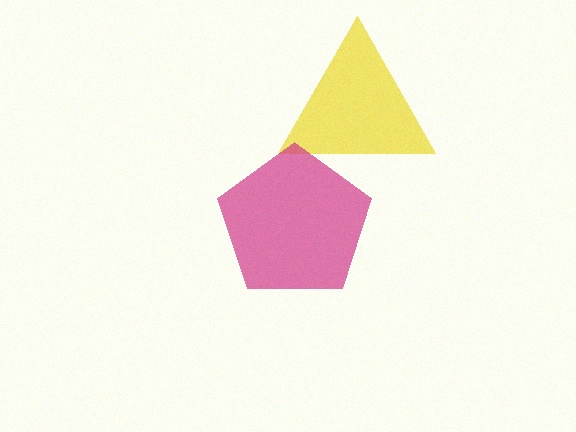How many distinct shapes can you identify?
There are 2 distinct shapes: a yellow triangle, a magenta pentagon.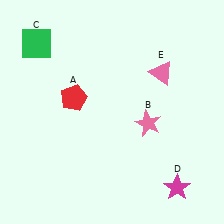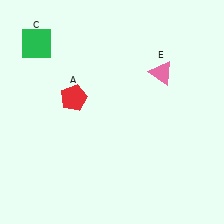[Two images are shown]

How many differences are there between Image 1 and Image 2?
There are 2 differences between the two images.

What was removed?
The magenta star (D), the pink star (B) were removed in Image 2.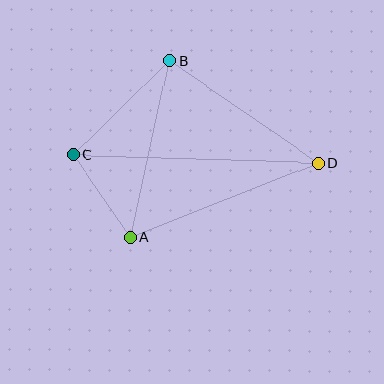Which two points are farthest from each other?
Points C and D are farthest from each other.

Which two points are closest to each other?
Points A and C are closest to each other.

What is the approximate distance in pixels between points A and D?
The distance between A and D is approximately 203 pixels.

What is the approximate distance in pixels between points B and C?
The distance between B and C is approximately 134 pixels.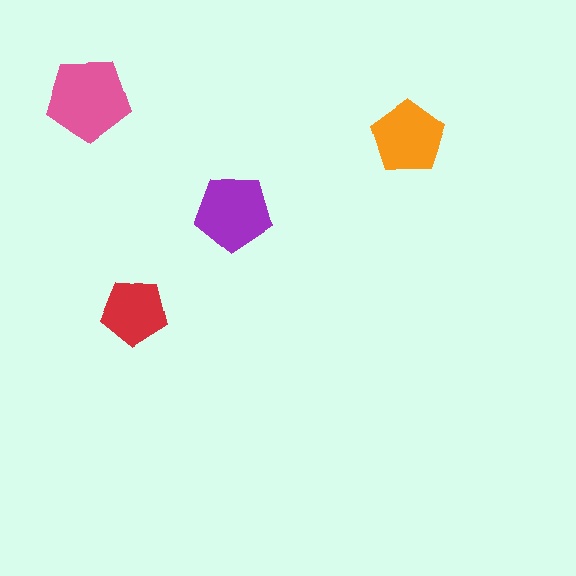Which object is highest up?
The pink pentagon is topmost.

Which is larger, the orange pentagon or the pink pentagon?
The pink one.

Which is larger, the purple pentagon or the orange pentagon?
The purple one.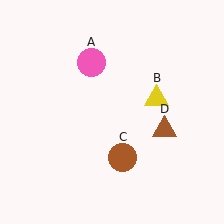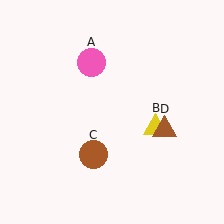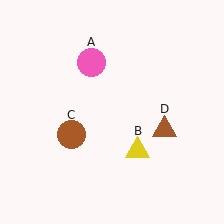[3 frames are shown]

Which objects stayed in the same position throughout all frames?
Pink circle (object A) and brown triangle (object D) remained stationary.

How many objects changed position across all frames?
2 objects changed position: yellow triangle (object B), brown circle (object C).